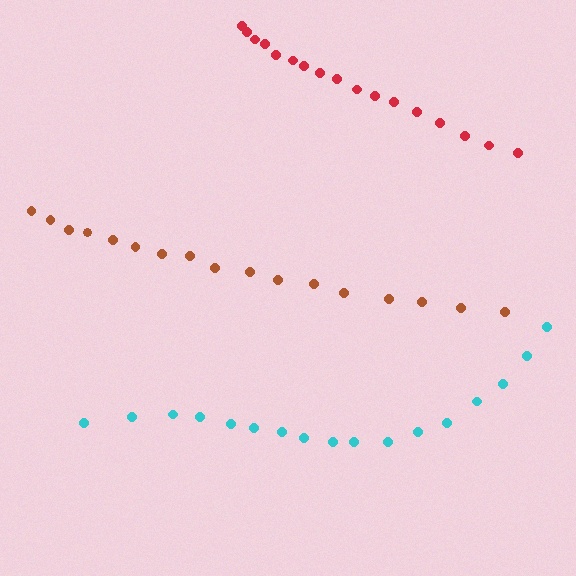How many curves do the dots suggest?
There are 3 distinct paths.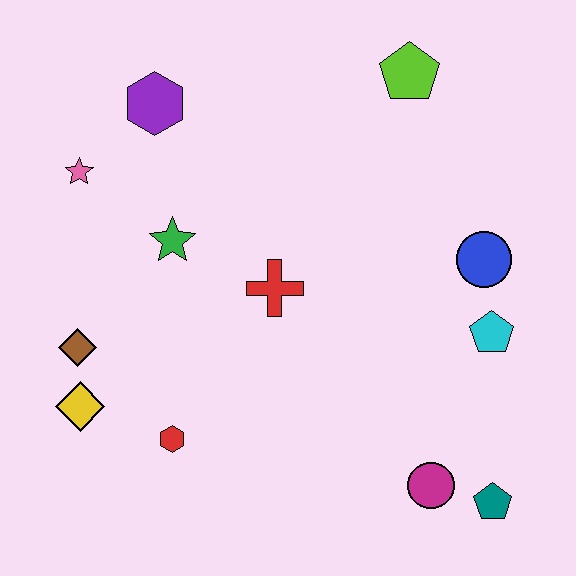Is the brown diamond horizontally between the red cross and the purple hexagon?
No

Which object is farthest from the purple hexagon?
The teal pentagon is farthest from the purple hexagon.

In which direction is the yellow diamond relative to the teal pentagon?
The yellow diamond is to the left of the teal pentagon.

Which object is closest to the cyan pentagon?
The blue circle is closest to the cyan pentagon.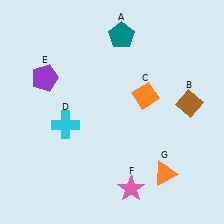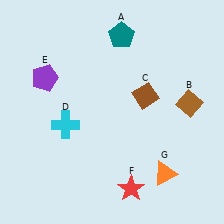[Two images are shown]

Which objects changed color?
C changed from orange to brown. F changed from pink to red.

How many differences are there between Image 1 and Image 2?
There are 2 differences between the two images.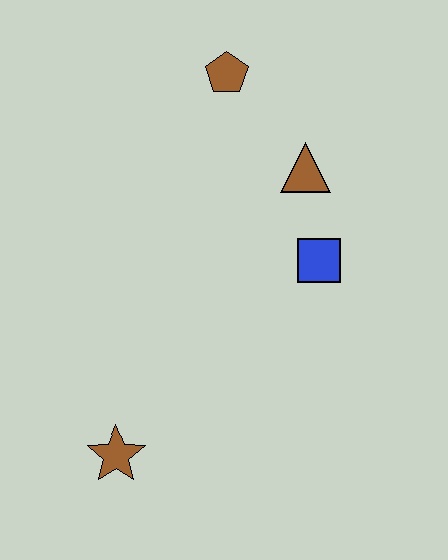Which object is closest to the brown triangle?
The blue square is closest to the brown triangle.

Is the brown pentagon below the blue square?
No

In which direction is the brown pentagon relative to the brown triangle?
The brown pentagon is above the brown triangle.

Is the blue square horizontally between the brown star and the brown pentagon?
No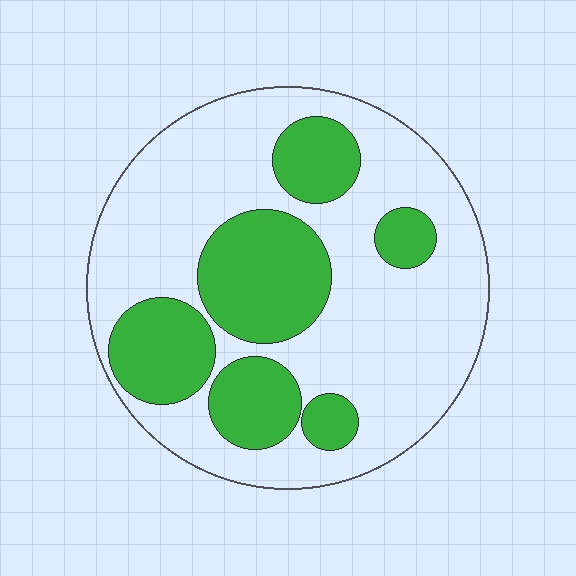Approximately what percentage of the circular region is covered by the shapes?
Approximately 35%.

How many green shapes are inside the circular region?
6.